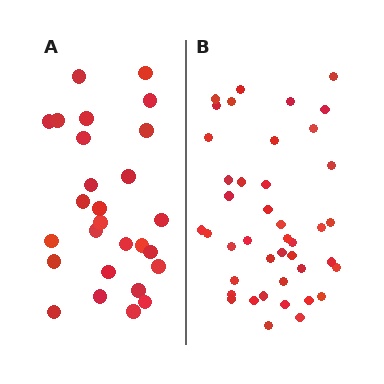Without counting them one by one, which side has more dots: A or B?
Region B (the right region) has more dots.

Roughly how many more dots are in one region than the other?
Region B has approximately 15 more dots than region A.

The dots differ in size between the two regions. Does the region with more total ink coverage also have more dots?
No. Region A has more total ink coverage because its dots are larger, but region B actually contains more individual dots. Total area can be misleading — the number of items is what matters here.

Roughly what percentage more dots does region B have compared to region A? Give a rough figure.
About 55% more.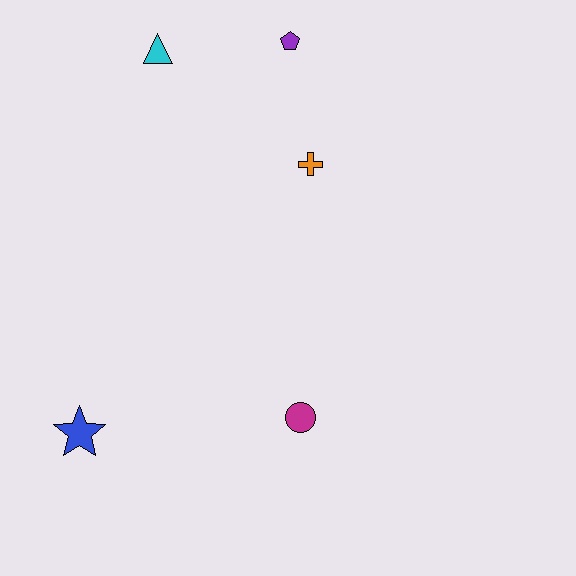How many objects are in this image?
There are 5 objects.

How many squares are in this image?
There are no squares.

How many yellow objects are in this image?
There are no yellow objects.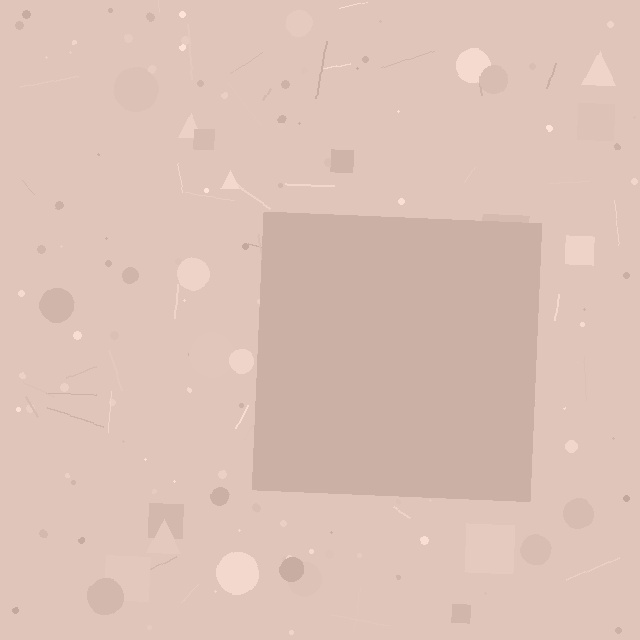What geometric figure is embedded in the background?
A square is embedded in the background.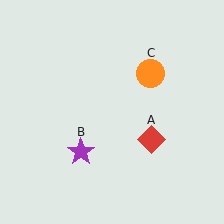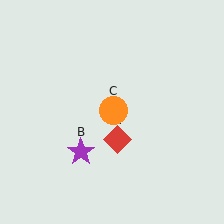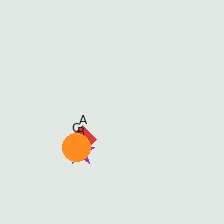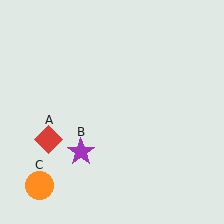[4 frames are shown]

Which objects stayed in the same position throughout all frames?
Purple star (object B) remained stationary.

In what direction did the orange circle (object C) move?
The orange circle (object C) moved down and to the left.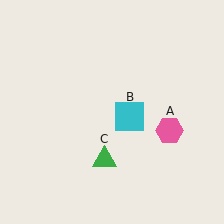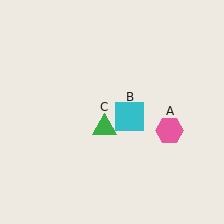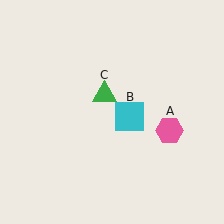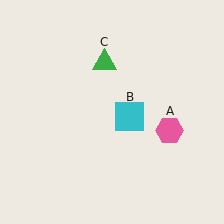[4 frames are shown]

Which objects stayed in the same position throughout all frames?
Pink hexagon (object A) and cyan square (object B) remained stationary.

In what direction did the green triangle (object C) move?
The green triangle (object C) moved up.